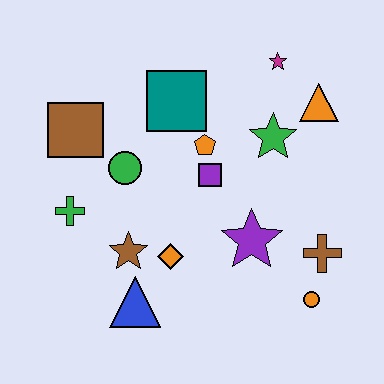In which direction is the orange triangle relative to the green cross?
The orange triangle is to the right of the green cross.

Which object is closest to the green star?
The orange triangle is closest to the green star.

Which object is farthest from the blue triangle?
The magenta star is farthest from the blue triangle.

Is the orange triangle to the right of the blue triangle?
Yes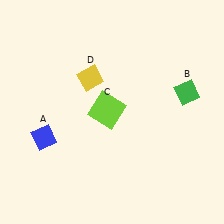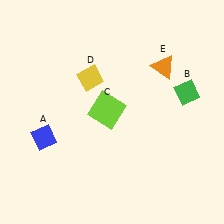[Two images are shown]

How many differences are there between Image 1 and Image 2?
There is 1 difference between the two images.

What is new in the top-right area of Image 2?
An orange triangle (E) was added in the top-right area of Image 2.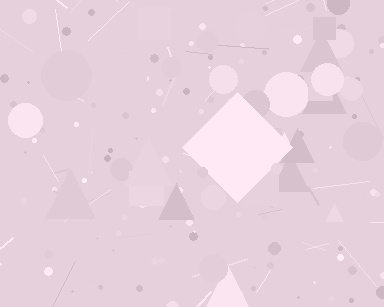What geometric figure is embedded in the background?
A diamond is embedded in the background.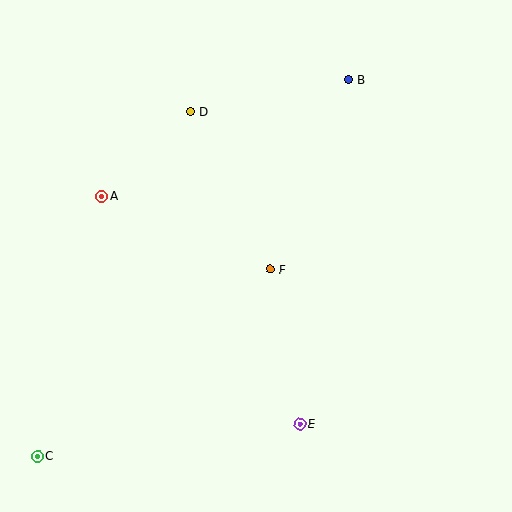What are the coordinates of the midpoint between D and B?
The midpoint between D and B is at (269, 96).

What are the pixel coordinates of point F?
Point F is at (270, 269).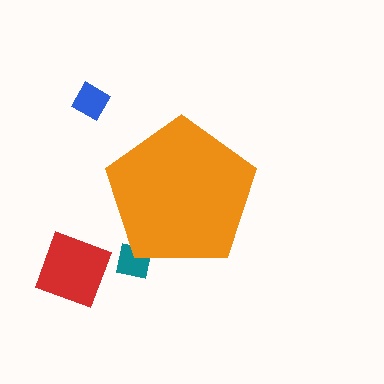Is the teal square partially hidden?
Yes, the teal square is partially hidden behind the orange pentagon.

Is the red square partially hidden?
No, the red square is fully visible.